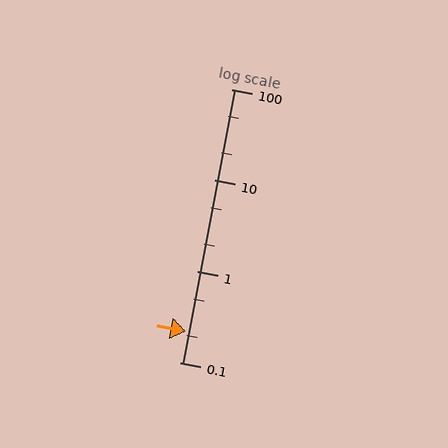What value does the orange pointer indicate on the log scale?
The pointer indicates approximately 0.22.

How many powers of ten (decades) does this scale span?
The scale spans 3 decades, from 0.1 to 100.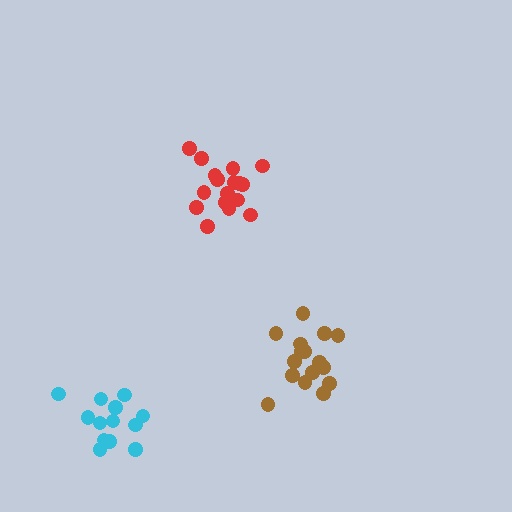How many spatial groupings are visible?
There are 3 spatial groupings.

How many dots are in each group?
Group 1: 14 dots, Group 2: 17 dots, Group 3: 16 dots (47 total).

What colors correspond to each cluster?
The clusters are colored: cyan, red, brown.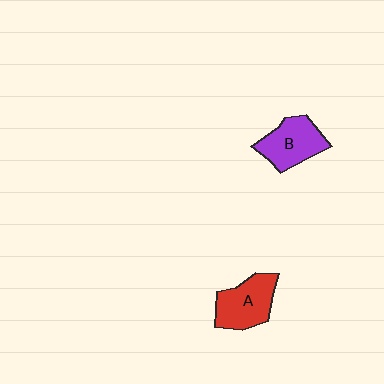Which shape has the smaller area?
Shape B (purple).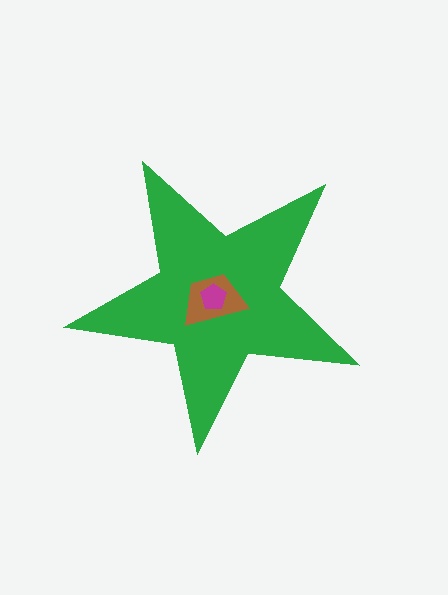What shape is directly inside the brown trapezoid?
The magenta pentagon.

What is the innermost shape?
The magenta pentagon.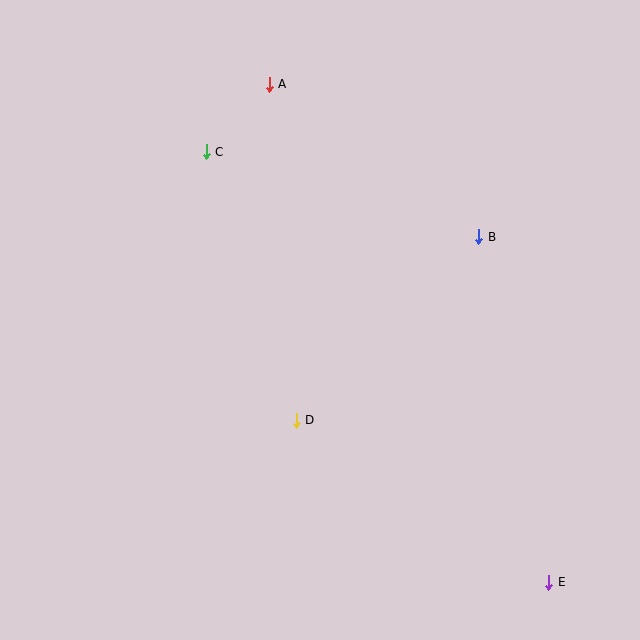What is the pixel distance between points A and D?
The distance between A and D is 337 pixels.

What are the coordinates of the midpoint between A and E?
The midpoint between A and E is at (409, 333).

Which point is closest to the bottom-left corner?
Point D is closest to the bottom-left corner.